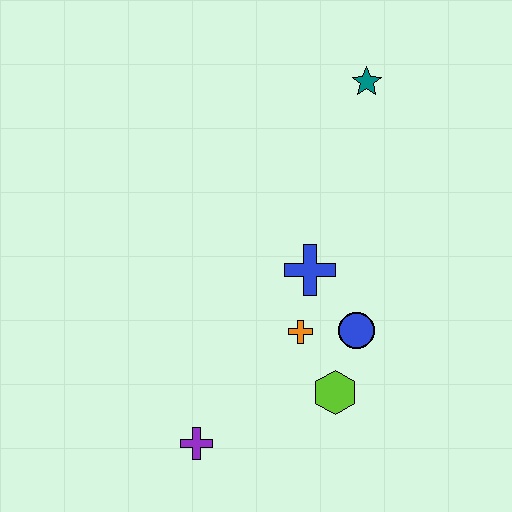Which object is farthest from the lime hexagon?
The teal star is farthest from the lime hexagon.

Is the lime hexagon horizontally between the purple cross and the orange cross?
No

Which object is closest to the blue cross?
The orange cross is closest to the blue cross.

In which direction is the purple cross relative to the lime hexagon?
The purple cross is to the left of the lime hexagon.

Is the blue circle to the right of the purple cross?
Yes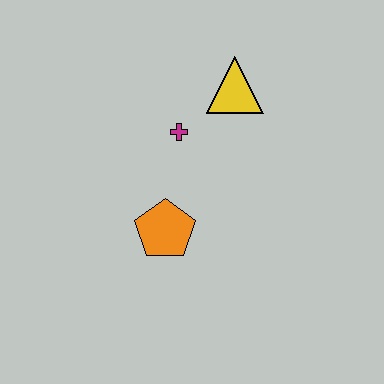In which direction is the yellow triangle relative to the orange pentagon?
The yellow triangle is above the orange pentagon.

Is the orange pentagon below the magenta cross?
Yes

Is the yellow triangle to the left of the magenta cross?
No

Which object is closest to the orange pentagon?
The magenta cross is closest to the orange pentagon.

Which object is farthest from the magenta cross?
The orange pentagon is farthest from the magenta cross.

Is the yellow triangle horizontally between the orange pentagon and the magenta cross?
No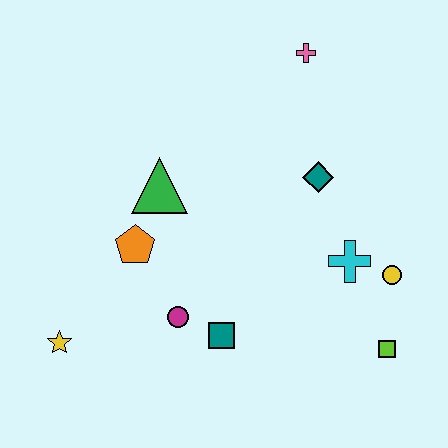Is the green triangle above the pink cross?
No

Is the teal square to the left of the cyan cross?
Yes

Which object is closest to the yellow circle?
The cyan cross is closest to the yellow circle.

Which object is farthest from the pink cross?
The yellow star is farthest from the pink cross.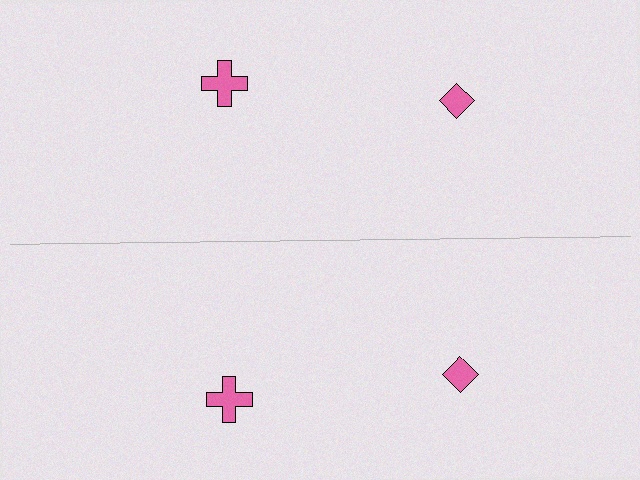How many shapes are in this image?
There are 4 shapes in this image.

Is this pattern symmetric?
Yes, this pattern has bilateral (reflection) symmetry.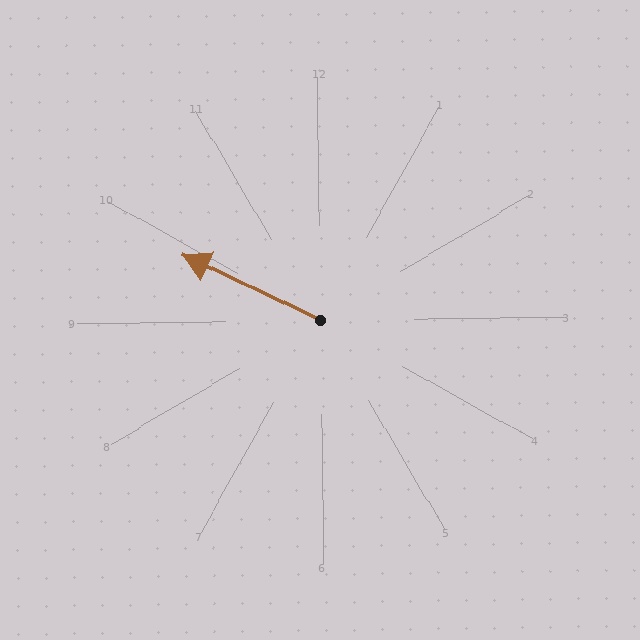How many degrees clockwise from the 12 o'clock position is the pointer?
Approximately 296 degrees.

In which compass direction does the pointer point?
Northwest.